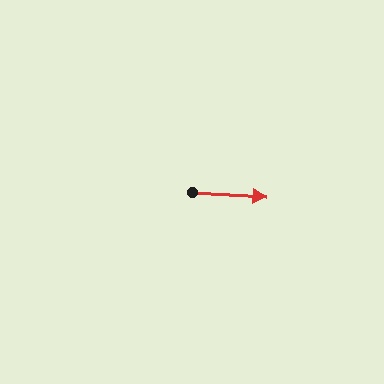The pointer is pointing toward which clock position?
Roughly 3 o'clock.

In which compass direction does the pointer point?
East.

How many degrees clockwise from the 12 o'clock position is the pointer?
Approximately 94 degrees.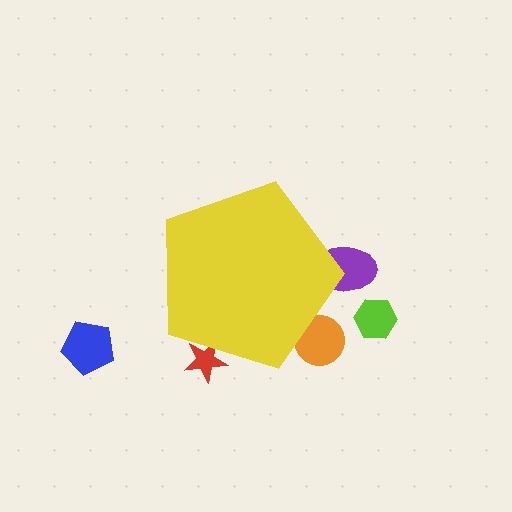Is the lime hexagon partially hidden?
No, the lime hexagon is fully visible.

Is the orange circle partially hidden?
Yes, the orange circle is partially hidden behind the yellow pentagon.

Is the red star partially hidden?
Yes, the red star is partially hidden behind the yellow pentagon.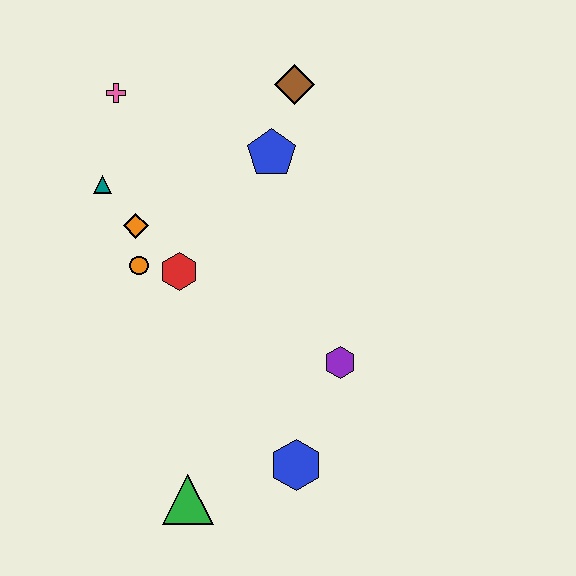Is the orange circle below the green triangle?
No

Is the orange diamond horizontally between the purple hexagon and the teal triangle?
Yes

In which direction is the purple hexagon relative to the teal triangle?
The purple hexagon is to the right of the teal triangle.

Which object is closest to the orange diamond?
The orange circle is closest to the orange diamond.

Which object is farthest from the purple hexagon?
The pink cross is farthest from the purple hexagon.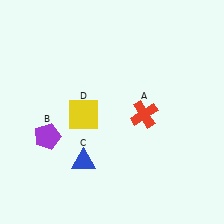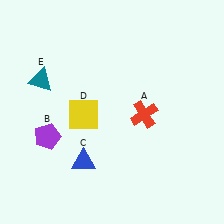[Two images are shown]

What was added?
A teal triangle (E) was added in Image 2.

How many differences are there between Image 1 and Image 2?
There is 1 difference between the two images.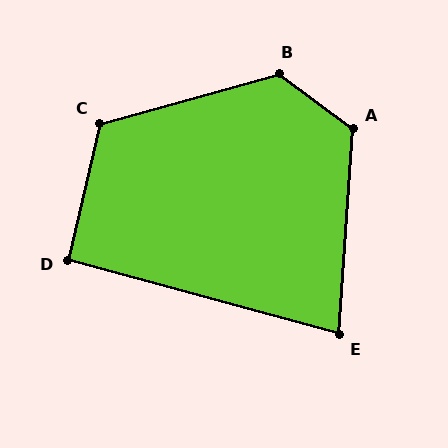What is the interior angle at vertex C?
Approximately 118 degrees (obtuse).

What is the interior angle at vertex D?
Approximately 92 degrees (approximately right).